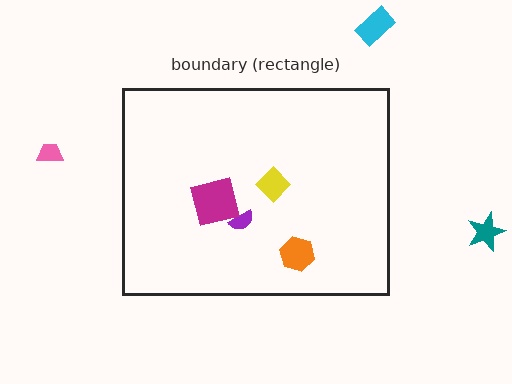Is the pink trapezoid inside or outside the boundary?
Outside.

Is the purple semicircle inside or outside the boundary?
Inside.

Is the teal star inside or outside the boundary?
Outside.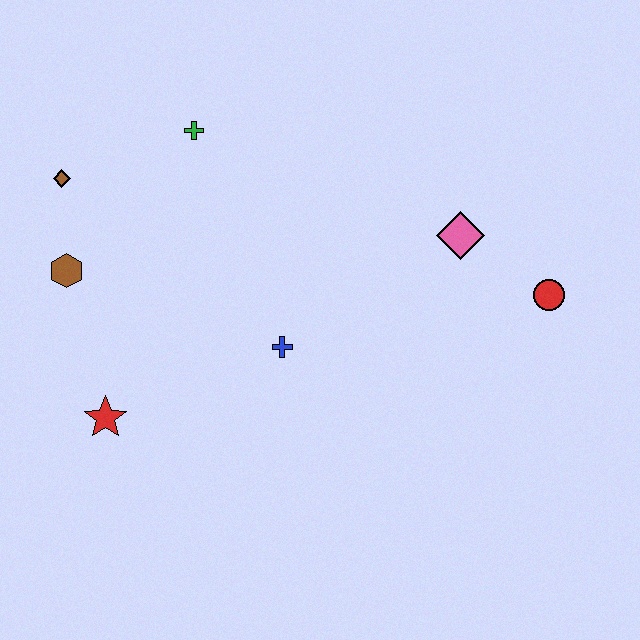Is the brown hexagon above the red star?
Yes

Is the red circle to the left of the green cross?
No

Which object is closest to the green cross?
The brown diamond is closest to the green cross.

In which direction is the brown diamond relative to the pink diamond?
The brown diamond is to the left of the pink diamond.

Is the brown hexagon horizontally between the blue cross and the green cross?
No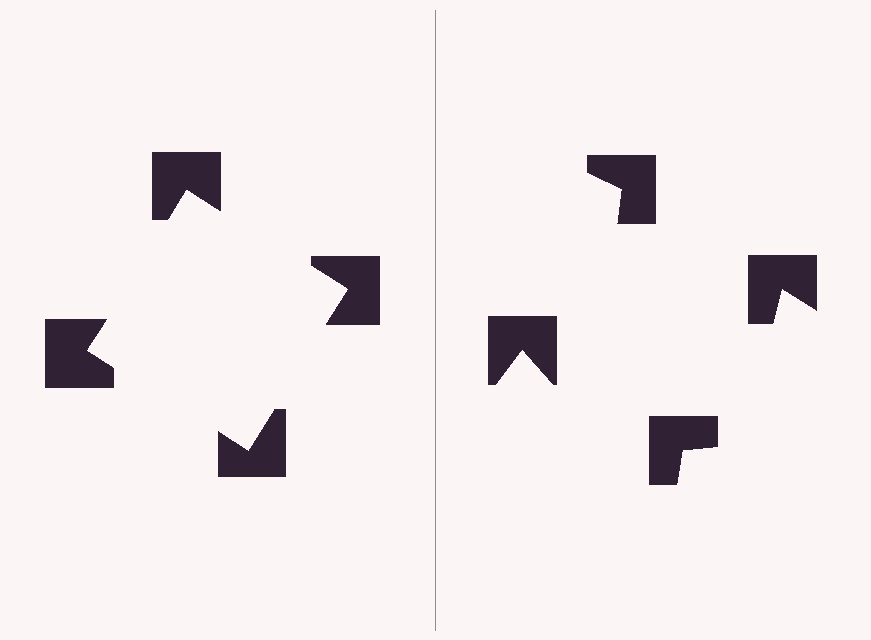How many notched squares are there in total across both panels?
8 — 4 on each side.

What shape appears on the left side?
An illusory square.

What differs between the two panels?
The notched squares are positioned identically on both sides; only the wedge orientations differ. On the left they align to a square; on the right they are misaligned.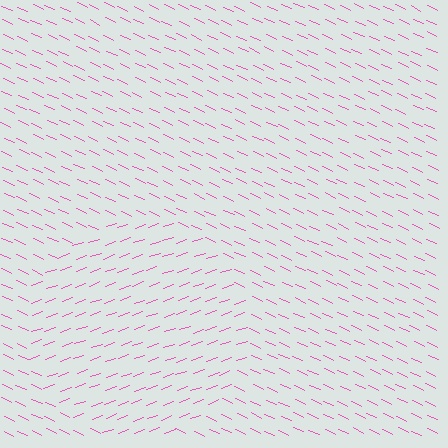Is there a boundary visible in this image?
Yes, there is a texture boundary formed by a change in line orientation.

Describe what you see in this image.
The image is filled with small pink line segments. A circle region in the image has lines oriented differently from the surrounding lines, creating a visible texture boundary.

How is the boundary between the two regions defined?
The boundary is defined purely by a change in line orientation (approximately 45 degrees difference). All lines are the same color and thickness.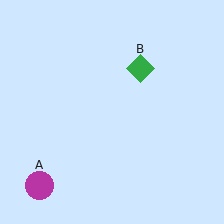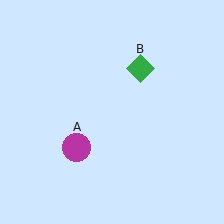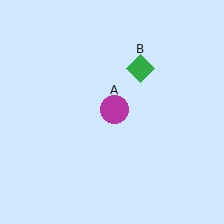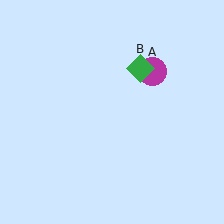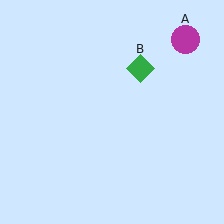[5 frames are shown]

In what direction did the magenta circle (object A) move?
The magenta circle (object A) moved up and to the right.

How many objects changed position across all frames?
1 object changed position: magenta circle (object A).